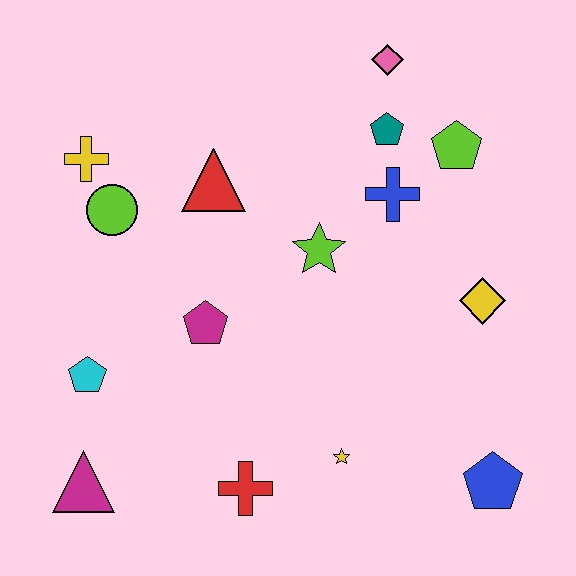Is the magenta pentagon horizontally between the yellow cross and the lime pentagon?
Yes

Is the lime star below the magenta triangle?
No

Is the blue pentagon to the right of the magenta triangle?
Yes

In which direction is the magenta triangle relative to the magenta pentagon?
The magenta triangle is below the magenta pentagon.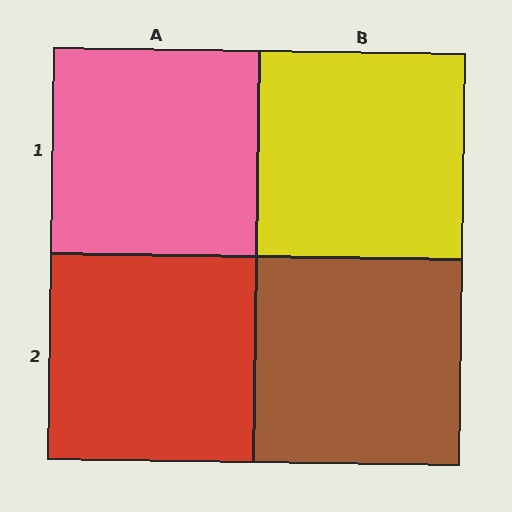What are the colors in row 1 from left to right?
Pink, yellow.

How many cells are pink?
1 cell is pink.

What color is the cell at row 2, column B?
Brown.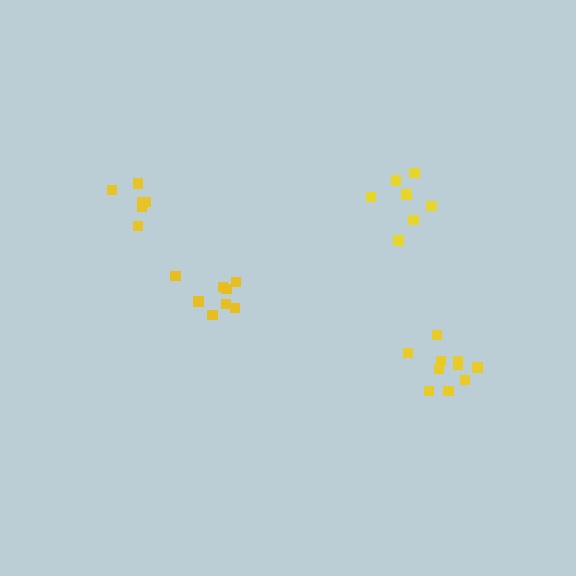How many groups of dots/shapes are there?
There are 4 groups.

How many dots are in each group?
Group 1: 7 dots, Group 2: 8 dots, Group 3: 10 dots, Group 4: 8 dots (33 total).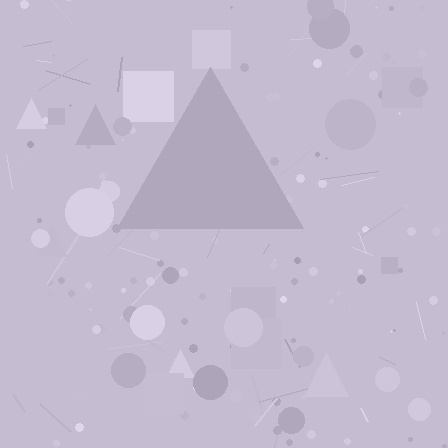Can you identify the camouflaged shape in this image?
The camouflaged shape is a triangle.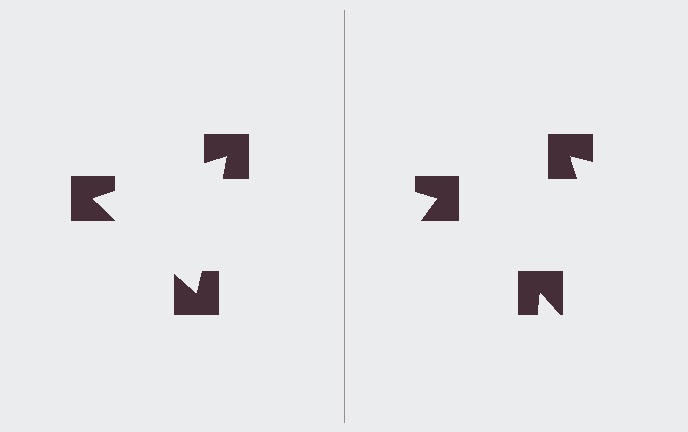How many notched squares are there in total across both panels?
6 — 3 on each side.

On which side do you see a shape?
An illusory triangle appears on the left side. On the right side the wedge cuts are rotated, so no coherent shape forms.